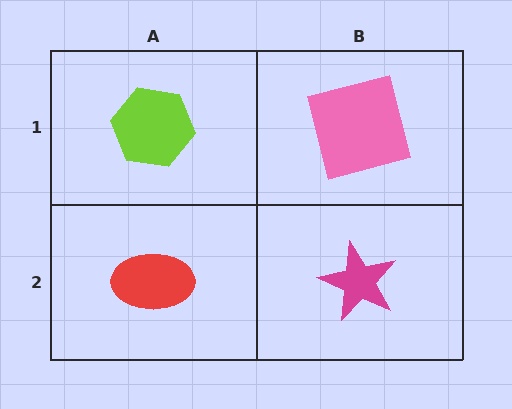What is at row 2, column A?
A red ellipse.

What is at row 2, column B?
A magenta star.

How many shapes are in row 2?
2 shapes.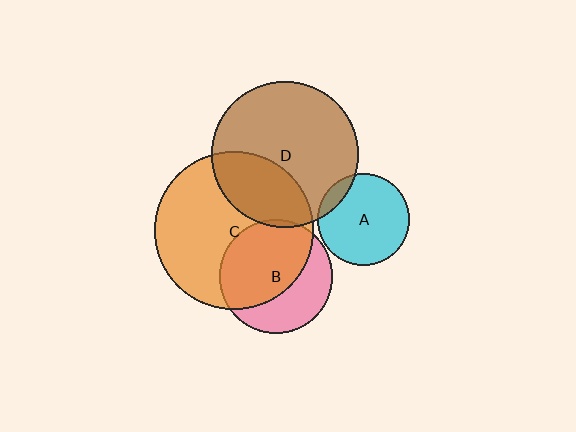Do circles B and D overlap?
Yes.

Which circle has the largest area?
Circle C (orange).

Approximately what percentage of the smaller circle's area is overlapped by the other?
Approximately 5%.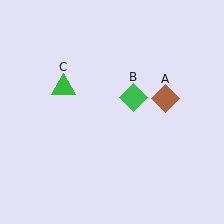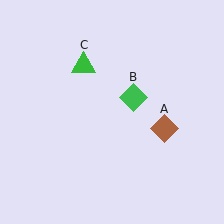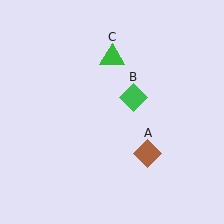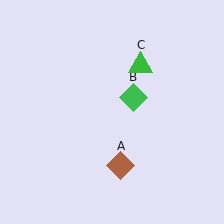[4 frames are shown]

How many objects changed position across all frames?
2 objects changed position: brown diamond (object A), green triangle (object C).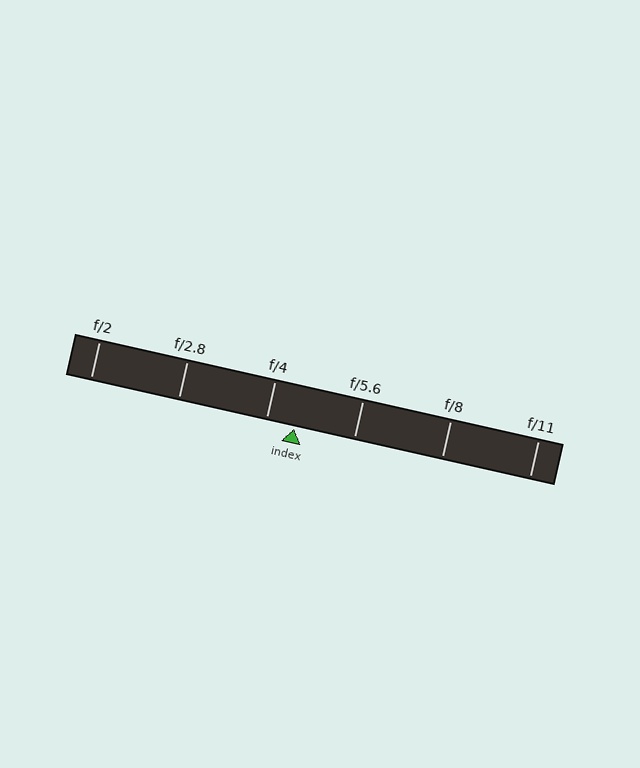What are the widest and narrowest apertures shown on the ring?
The widest aperture shown is f/2 and the narrowest is f/11.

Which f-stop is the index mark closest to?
The index mark is closest to f/4.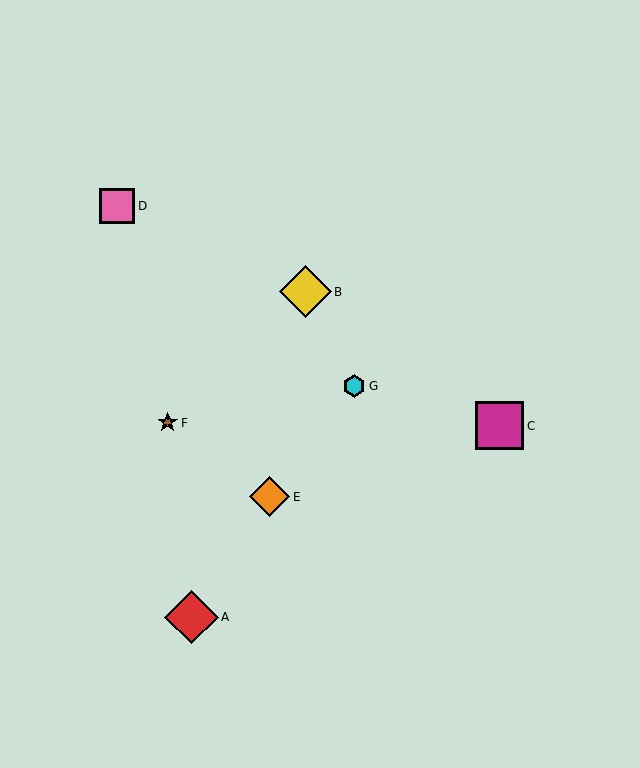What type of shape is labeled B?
Shape B is a yellow diamond.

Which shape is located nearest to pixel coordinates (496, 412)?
The magenta square (labeled C) at (499, 426) is nearest to that location.